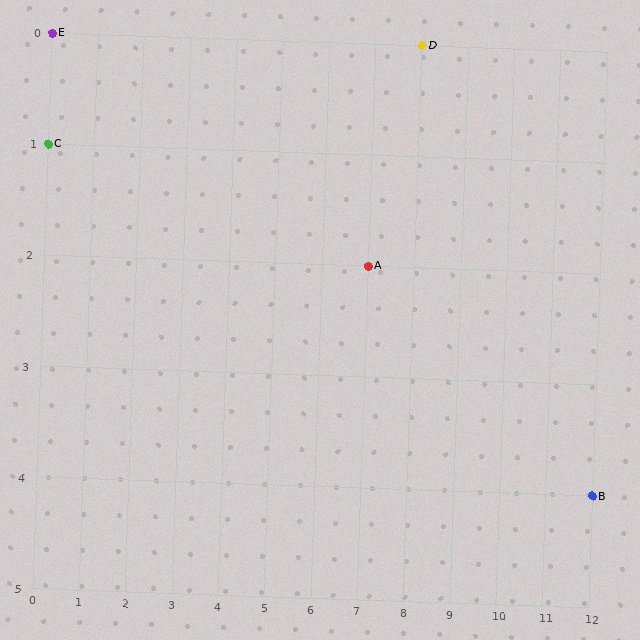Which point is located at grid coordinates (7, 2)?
Point A is at (7, 2).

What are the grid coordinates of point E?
Point E is at grid coordinates (0, 0).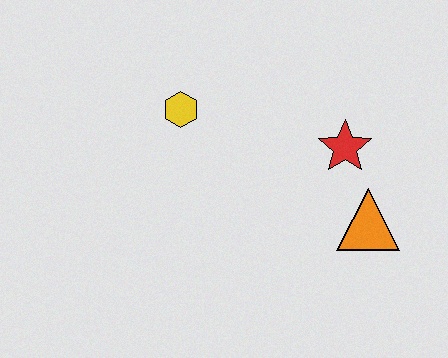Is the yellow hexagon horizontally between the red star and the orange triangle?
No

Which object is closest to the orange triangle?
The red star is closest to the orange triangle.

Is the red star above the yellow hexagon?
No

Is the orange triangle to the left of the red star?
No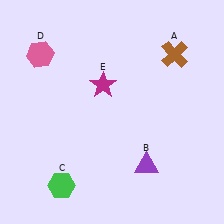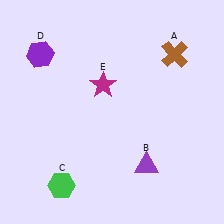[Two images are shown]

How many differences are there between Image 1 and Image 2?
There is 1 difference between the two images.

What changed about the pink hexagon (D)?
In Image 1, D is pink. In Image 2, it changed to purple.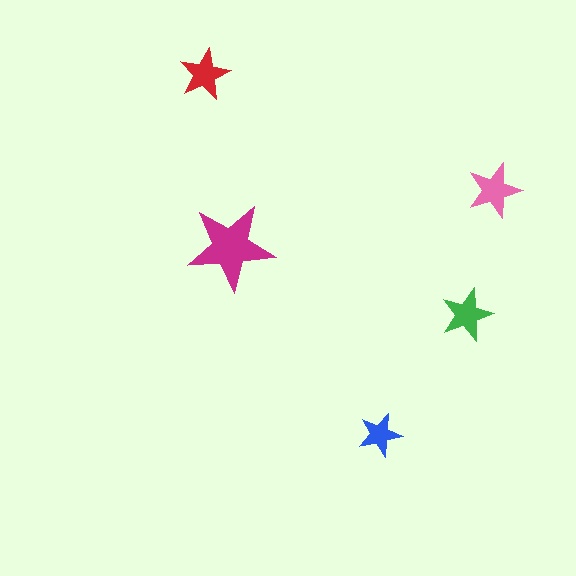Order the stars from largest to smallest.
the magenta one, the pink one, the green one, the red one, the blue one.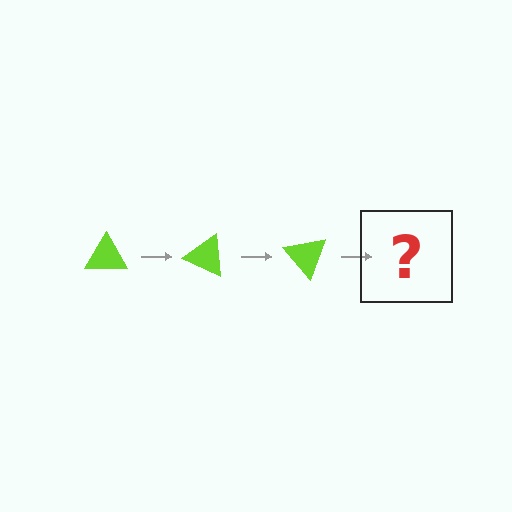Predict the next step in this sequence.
The next step is a lime triangle rotated 75 degrees.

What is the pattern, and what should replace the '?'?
The pattern is that the triangle rotates 25 degrees each step. The '?' should be a lime triangle rotated 75 degrees.